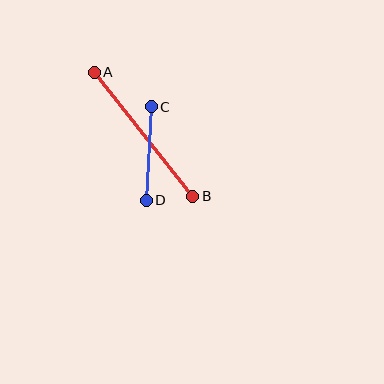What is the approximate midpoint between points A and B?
The midpoint is at approximately (143, 134) pixels.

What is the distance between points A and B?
The distance is approximately 158 pixels.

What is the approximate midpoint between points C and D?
The midpoint is at approximately (149, 154) pixels.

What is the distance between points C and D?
The distance is approximately 93 pixels.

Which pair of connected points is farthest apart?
Points A and B are farthest apart.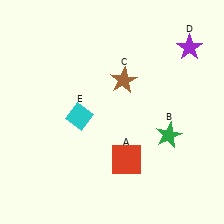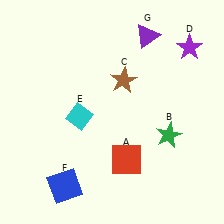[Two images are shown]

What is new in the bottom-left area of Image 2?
A blue square (F) was added in the bottom-left area of Image 2.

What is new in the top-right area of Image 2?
A purple triangle (G) was added in the top-right area of Image 2.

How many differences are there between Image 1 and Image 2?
There are 2 differences between the two images.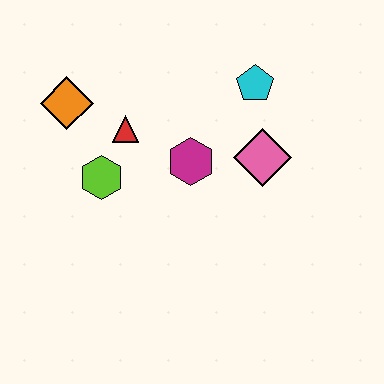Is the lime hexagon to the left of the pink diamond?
Yes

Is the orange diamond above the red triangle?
Yes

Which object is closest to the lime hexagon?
The red triangle is closest to the lime hexagon.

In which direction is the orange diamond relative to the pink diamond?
The orange diamond is to the left of the pink diamond.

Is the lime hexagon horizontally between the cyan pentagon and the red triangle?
No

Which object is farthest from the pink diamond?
The orange diamond is farthest from the pink diamond.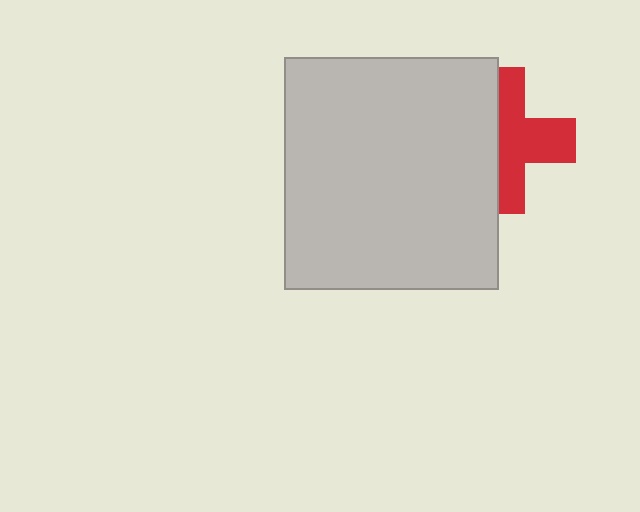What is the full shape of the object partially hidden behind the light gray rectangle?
The partially hidden object is a red cross.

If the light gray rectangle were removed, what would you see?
You would see the complete red cross.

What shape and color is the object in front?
The object in front is a light gray rectangle.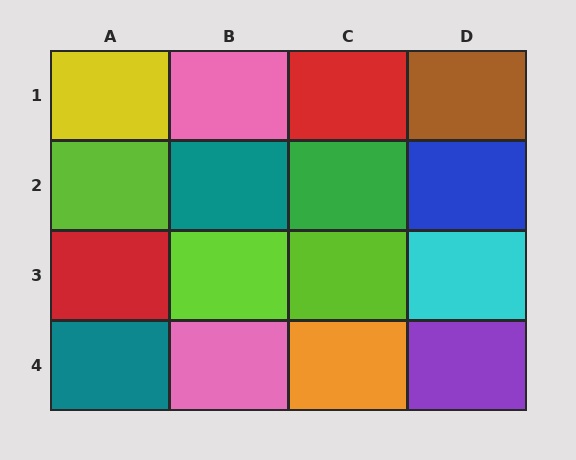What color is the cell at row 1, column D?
Brown.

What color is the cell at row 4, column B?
Pink.